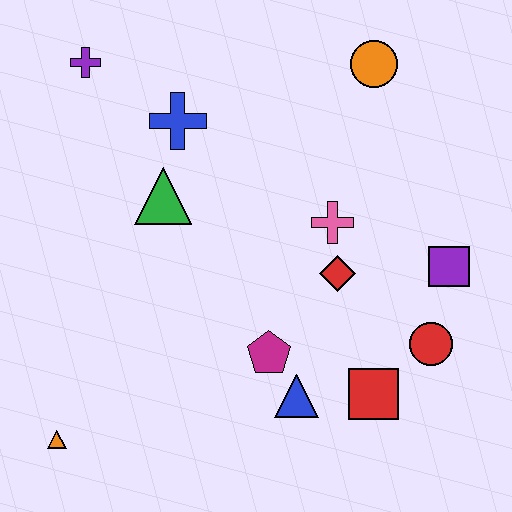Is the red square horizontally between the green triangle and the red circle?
Yes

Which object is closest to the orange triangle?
The magenta pentagon is closest to the orange triangle.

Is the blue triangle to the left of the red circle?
Yes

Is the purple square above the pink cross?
No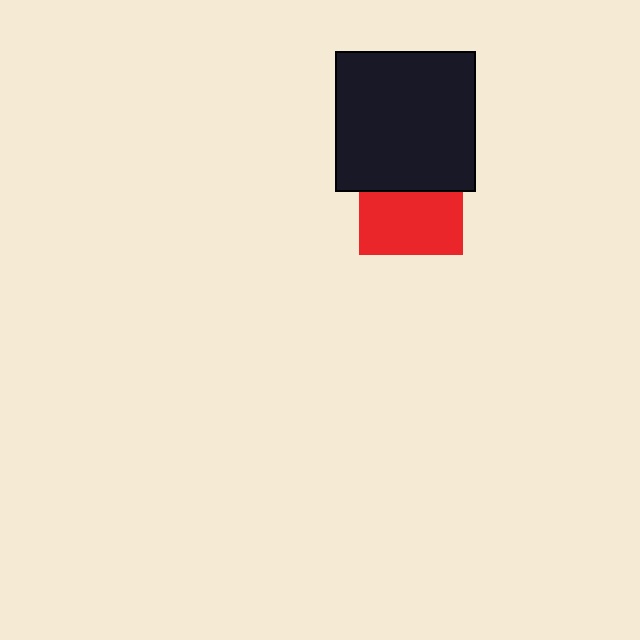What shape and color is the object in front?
The object in front is a black square.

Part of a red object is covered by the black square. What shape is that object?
It is a square.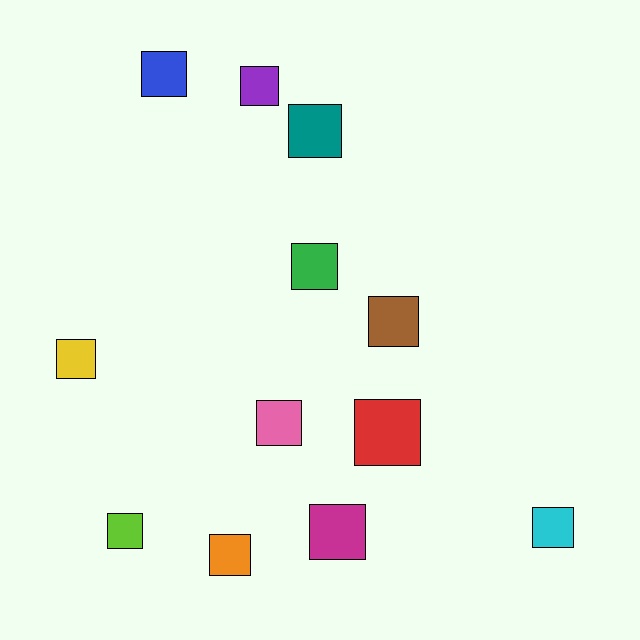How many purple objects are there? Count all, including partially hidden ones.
There is 1 purple object.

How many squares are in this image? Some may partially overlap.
There are 12 squares.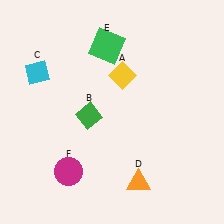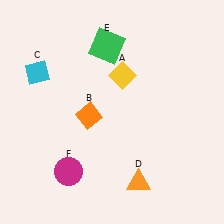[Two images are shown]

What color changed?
The diamond (B) changed from green in Image 1 to orange in Image 2.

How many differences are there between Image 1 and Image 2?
There is 1 difference between the two images.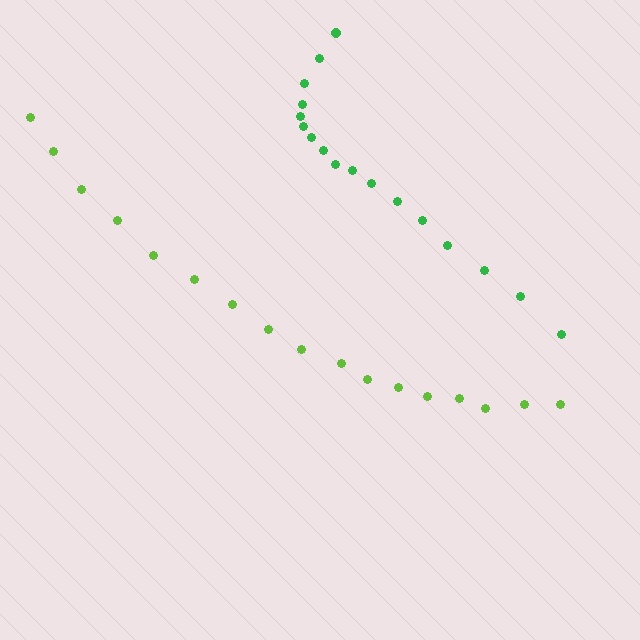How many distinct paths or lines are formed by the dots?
There are 2 distinct paths.